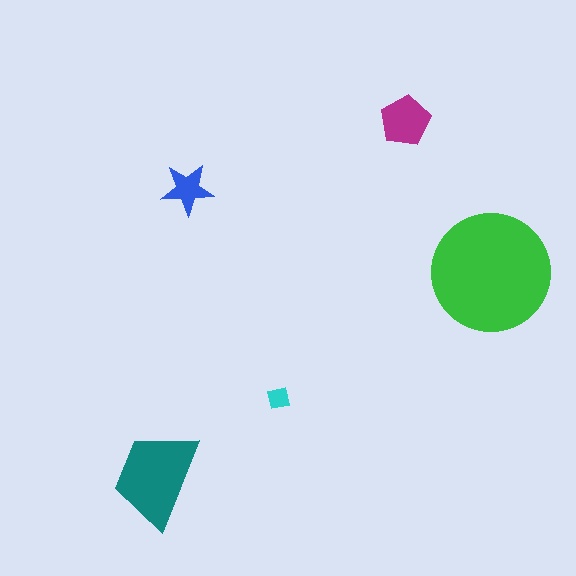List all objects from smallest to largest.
The cyan square, the blue star, the magenta pentagon, the teal trapezoid, the green circle.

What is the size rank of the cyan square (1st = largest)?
5th.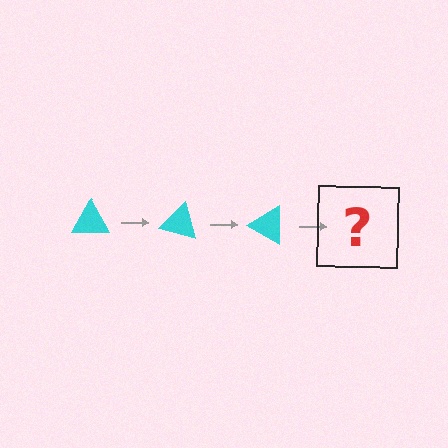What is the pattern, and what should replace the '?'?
The pattern is that the triangle rotates 15 degrees each step. The '?' should be a cyan triangle rotated 45 degrees.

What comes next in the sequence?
The next element should be a cyan triangle rotated 45 degrees.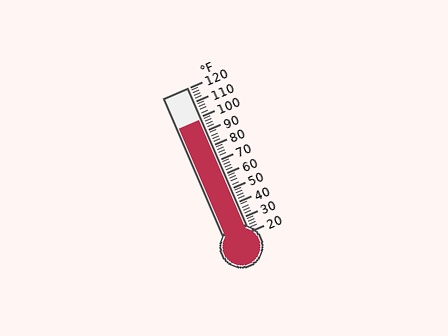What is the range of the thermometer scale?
The thermometer scale ranges from 20°F to 120°F.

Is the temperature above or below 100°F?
The temperature is below 100°F.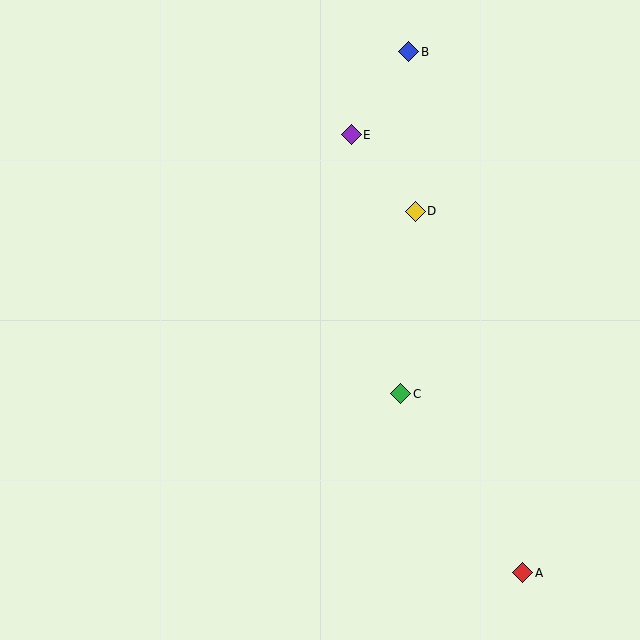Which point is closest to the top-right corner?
Point B is closest to the top-right corner.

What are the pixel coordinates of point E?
Point E is at (351, 135).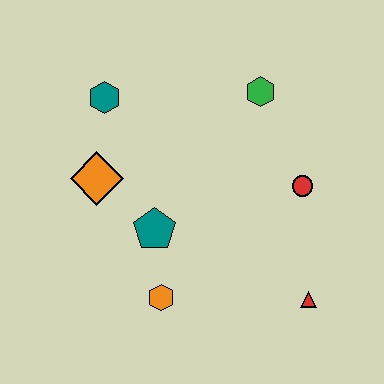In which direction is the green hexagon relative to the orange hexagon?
The green hexagon is above the orange hexagon.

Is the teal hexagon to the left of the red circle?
Yes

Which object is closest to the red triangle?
The red circle is closest to the red triangle.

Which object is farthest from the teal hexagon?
The red triangle is farthest from the teal hexagon.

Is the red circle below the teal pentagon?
No